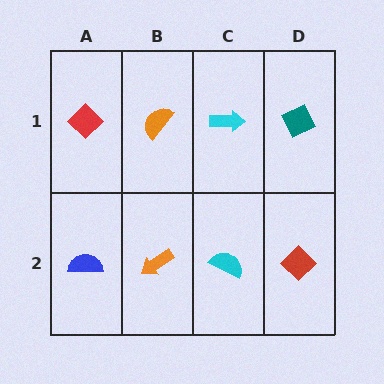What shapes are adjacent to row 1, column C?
A cyan semicircle (row 2, column C), an orange semicircle (row 1, column B), a teal diamond (row 1, column D).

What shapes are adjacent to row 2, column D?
A teal diamond (row 1, column D), a cyan semicircle (row 2, column C).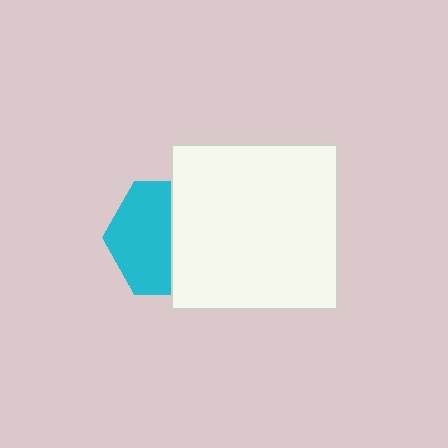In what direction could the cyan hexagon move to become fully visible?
The cyan hexagon could move left. That would shift it out from behind the white square entirely.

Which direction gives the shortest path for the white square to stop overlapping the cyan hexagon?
Moving right gives the shortest separation.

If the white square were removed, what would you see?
You would see the complete cyan hexagon.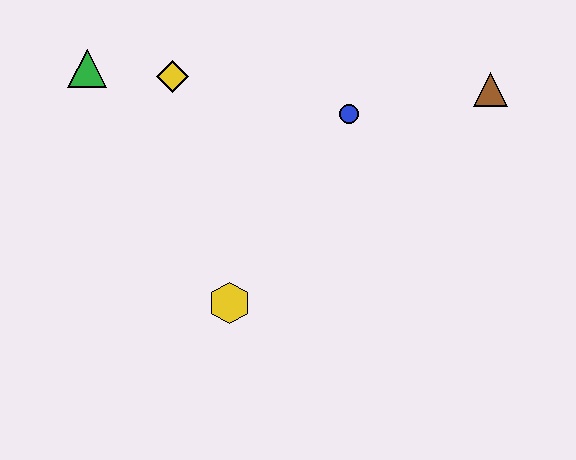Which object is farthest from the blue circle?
The green triangle is farthest from the blue circle.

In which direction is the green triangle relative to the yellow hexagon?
The green triangle is above the yellow hexagon.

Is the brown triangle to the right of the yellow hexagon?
Yes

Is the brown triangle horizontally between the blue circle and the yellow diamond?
No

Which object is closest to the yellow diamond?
The green triangle is closest to the yellow diamond.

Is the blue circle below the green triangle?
Yes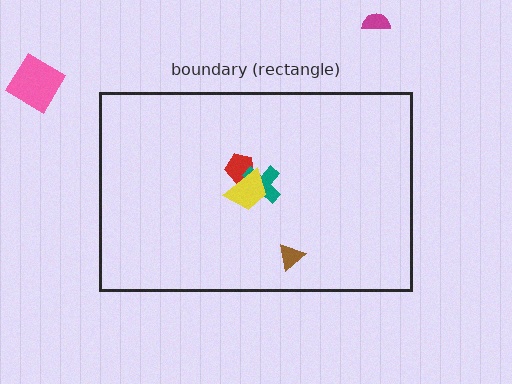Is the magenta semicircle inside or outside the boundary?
Outside.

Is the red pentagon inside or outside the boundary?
Inside.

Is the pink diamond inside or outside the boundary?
Outside.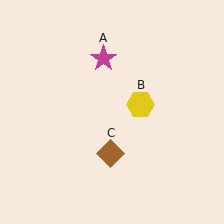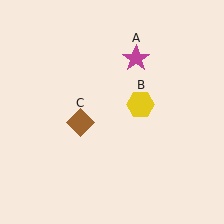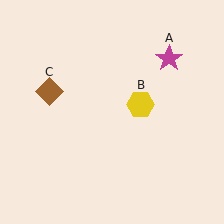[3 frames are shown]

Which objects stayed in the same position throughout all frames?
Yellow hexagon (object B) remained stationary.